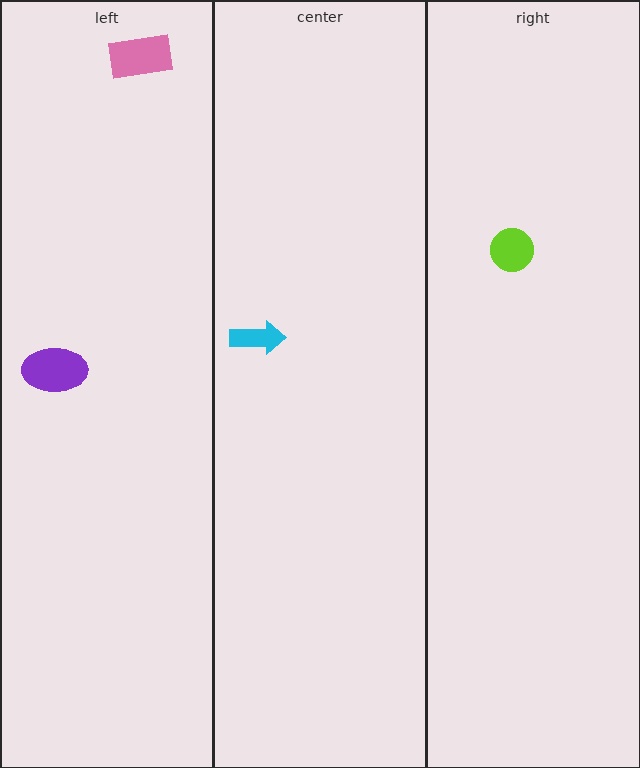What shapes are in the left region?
The purple ellipse, the pink rectangle.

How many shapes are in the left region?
2.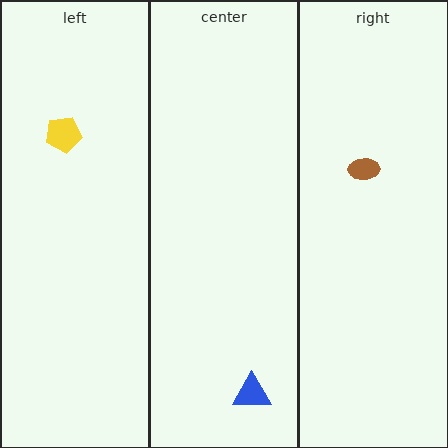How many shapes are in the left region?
1.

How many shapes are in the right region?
1.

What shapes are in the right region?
The brown ellipse.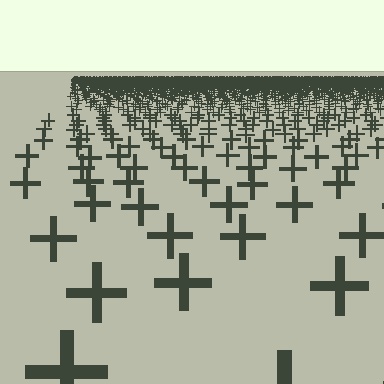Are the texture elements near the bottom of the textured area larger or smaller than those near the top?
Larger. Near the bottom, elements are closer to the viewer and appear at a bigger on-screen size.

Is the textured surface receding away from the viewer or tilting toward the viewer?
The surface is receding away from the viewer. Texture elements get smaller and denser toward the top.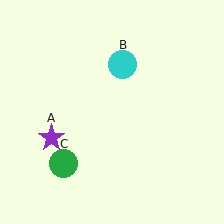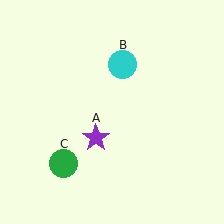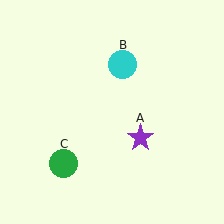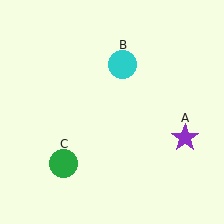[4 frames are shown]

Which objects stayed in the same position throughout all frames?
Cyan circle (object B) and green circle (object C) remained stationary.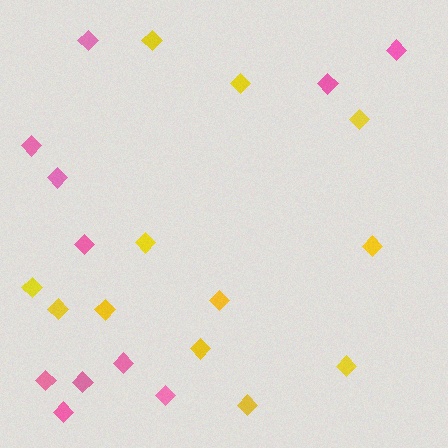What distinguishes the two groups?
There are 2 groups: one group of yellow diamonds (12) and one group of pink diamonds (11).